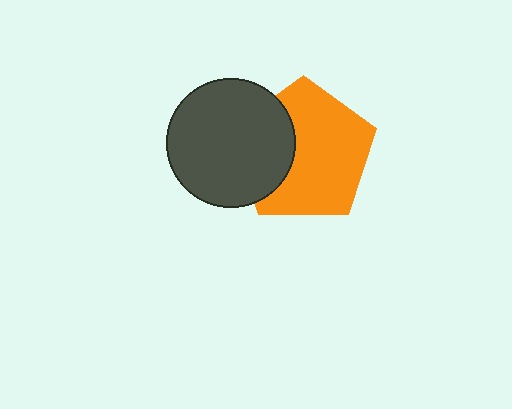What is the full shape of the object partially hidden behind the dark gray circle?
The partially hidden object is an orange pentagon.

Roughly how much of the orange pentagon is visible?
Most of it is visible (roughly 69%).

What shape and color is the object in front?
The object in front is a dark gray circle.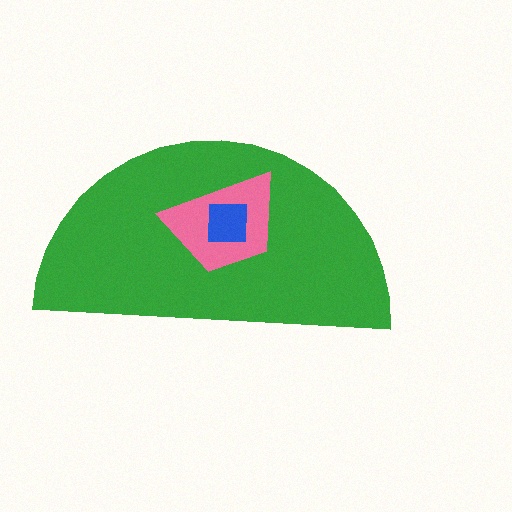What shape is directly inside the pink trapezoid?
The blue square.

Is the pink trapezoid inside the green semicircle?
Yes.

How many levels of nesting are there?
3.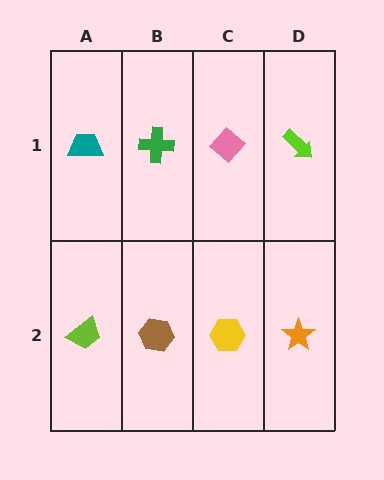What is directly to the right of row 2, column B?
A yellow hexagon.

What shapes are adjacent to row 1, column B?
A brown hexagon (row 2, column B), a teal trapezoid (row 1, column A), a pink diamond (row 1, column C).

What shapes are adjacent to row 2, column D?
A lime arrow (row 1, column D), a yellow hexagon (row 2, column C).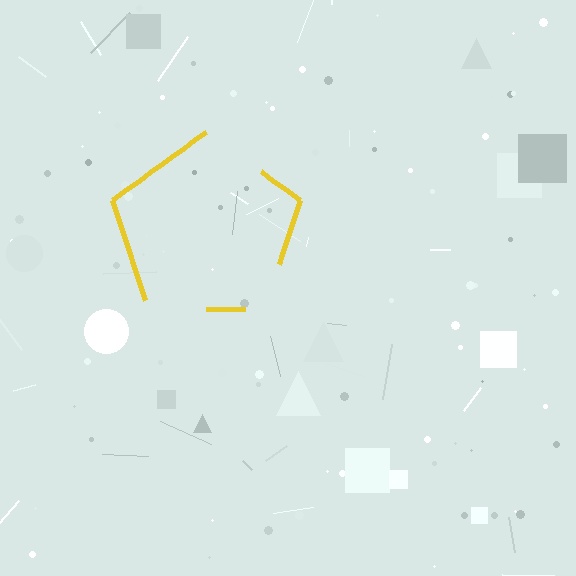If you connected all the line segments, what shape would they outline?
They would outline a pentagon.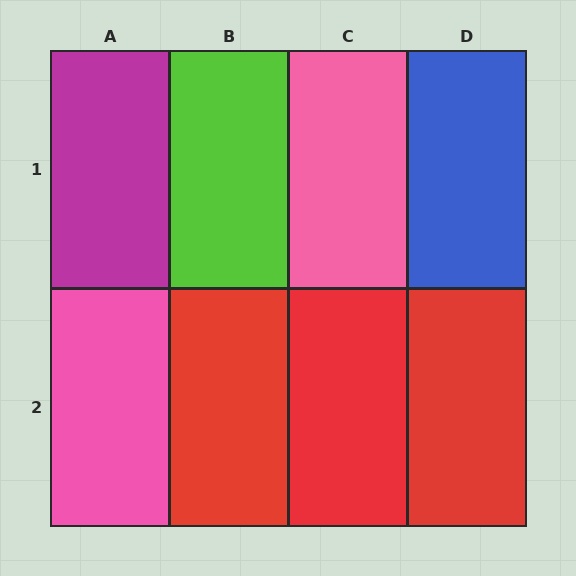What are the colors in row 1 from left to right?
Magenta, lime, pink, blue.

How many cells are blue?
1 cell is blue.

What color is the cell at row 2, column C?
Red.